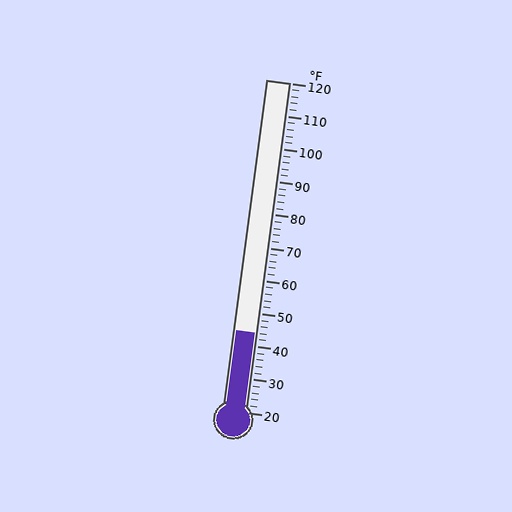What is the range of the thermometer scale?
The thermometer scale ranges from 20°F to 120°F.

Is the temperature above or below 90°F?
The temperature is below 90°F.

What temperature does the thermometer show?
The thermometer shows approximately 44°F.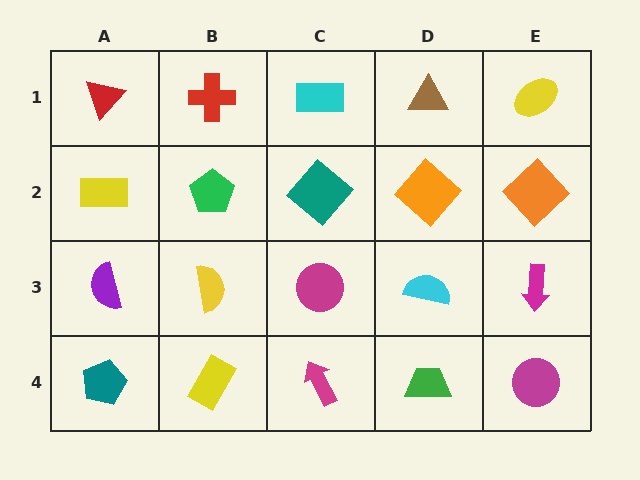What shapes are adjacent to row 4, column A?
A purple semicircle (row 3, column A), a yellow rectangle (row 4, column B).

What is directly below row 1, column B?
A green pentagon.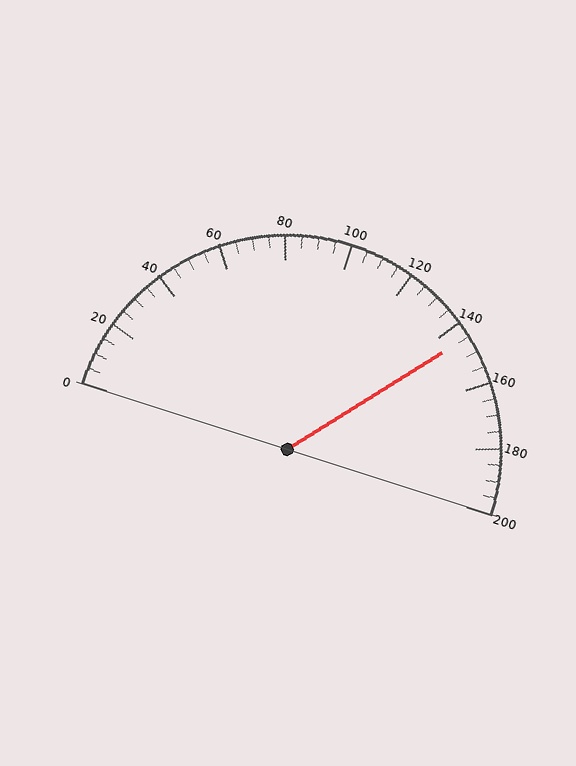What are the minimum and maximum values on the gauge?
The gauge ranges from 0 to 200.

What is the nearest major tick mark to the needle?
The nearest major tick mark is 140.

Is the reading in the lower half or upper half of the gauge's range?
The reading is in the upper half of the range (0 to 200).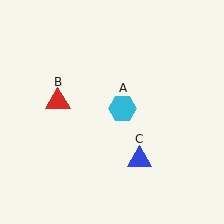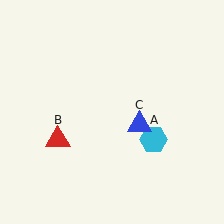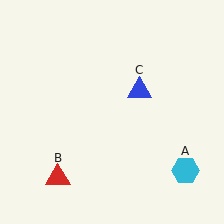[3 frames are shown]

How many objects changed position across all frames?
3 objects changed position: cyan hexagon (object A), red triangle (object B), blue triangle (object C).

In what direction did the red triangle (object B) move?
The red triangle (object B) moved down.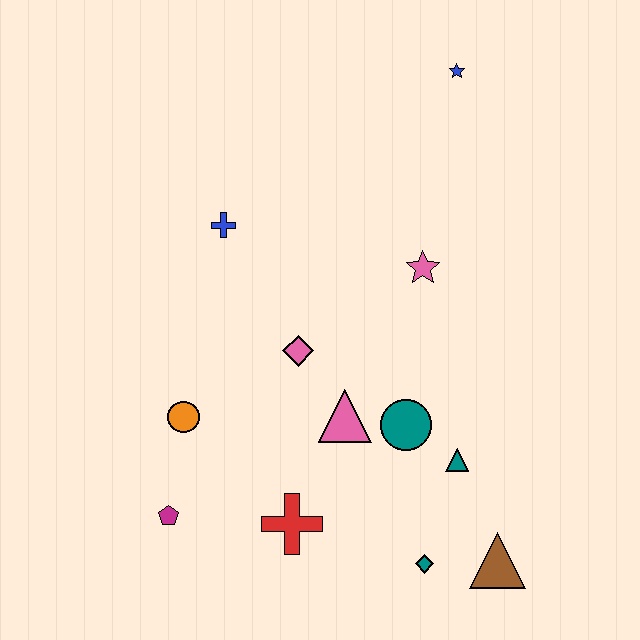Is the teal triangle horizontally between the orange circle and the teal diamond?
No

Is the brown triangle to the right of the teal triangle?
Yes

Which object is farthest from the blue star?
The magenta pentagon is farthest from the blue star.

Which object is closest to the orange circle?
The magenta pentagon is closest to the orange circle.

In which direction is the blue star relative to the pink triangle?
The blue star is above the pink triangle.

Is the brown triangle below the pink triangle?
Yes